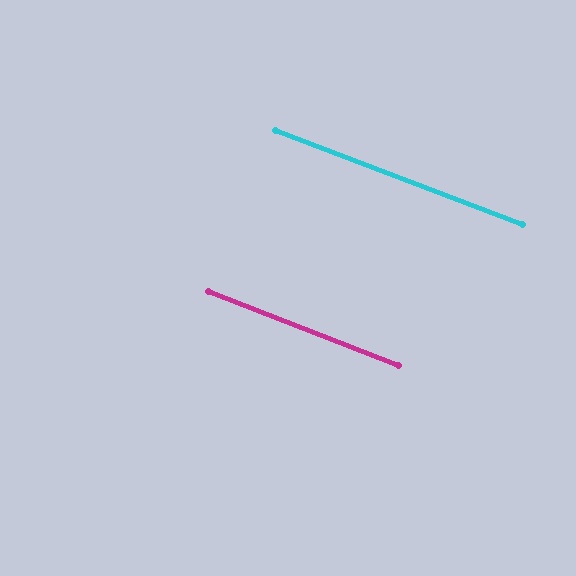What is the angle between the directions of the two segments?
Approximately 0 degrees.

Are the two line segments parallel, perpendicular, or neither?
Parallel — their directions differ by only 0.3°.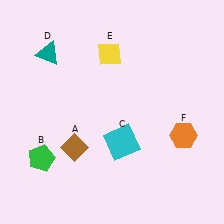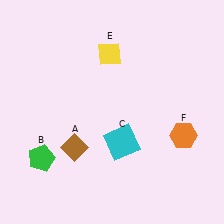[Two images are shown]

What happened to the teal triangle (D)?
The teal triangle (D) was removed in Image 2. It was in the top-left area of Image 1.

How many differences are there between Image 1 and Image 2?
There is 1 difference between the two images.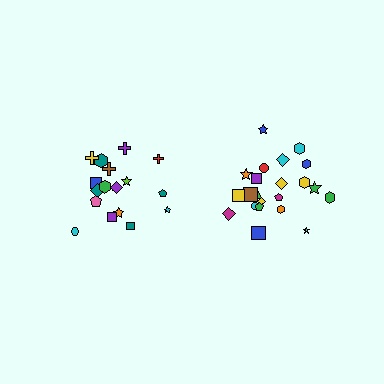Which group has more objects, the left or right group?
The right group.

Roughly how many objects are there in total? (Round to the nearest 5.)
Roughly 40 objects in total.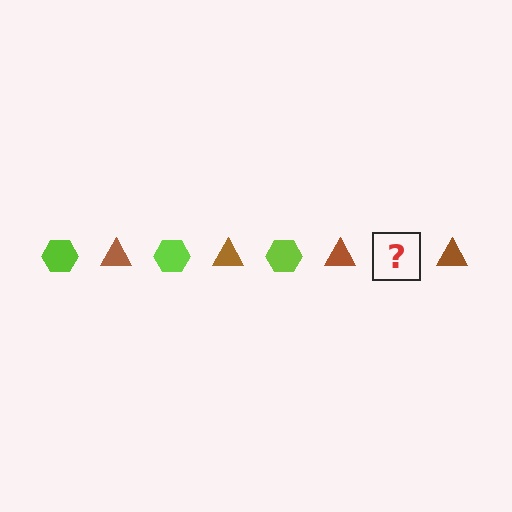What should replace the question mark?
The question mark should be replaced with a lime hexagon.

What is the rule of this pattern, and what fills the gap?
The rule is that the pattern alternates between lime hexagon and brown triangle. The gap should be filled with a lime hexagon.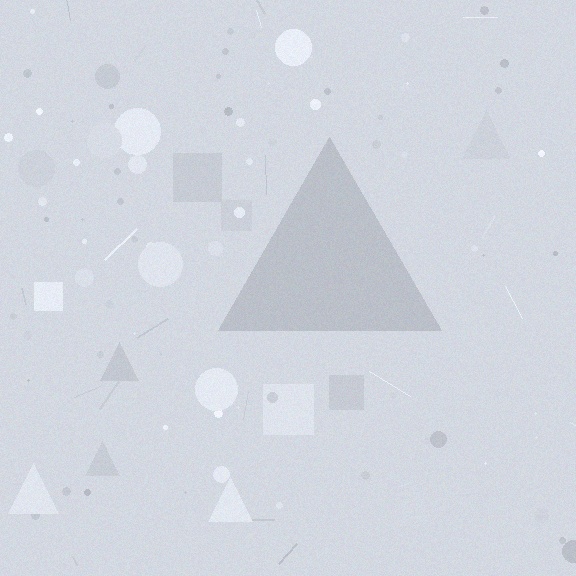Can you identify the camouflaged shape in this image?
The camouflaged shape is a triangle.